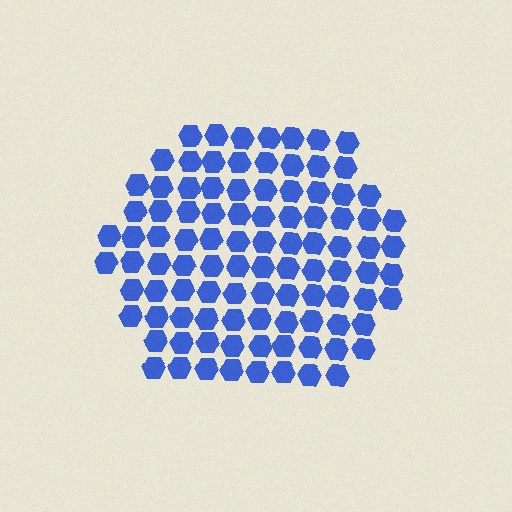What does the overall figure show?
The overall figure shows a hexagon.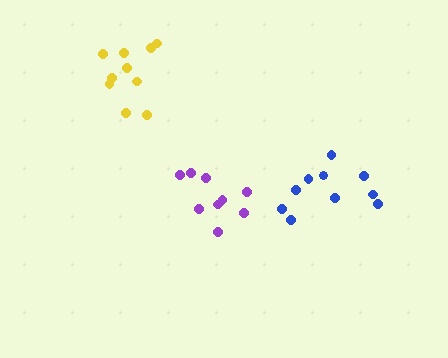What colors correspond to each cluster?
The clusters are colored: yellow, purple, blue.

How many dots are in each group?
Group 1: 10 dots, Group 2: 9 dots, Group 3: 10 dots (29 total).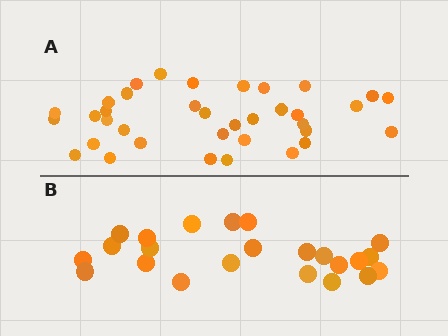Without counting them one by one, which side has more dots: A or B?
Region A (the top region) has more dots.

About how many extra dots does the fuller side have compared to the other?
Region A has approximately 15 more dots than region B.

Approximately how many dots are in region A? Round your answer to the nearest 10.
About 40 dots. (The exact count is 36, which rounds to 40.)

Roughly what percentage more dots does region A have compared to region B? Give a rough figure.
About 55% more.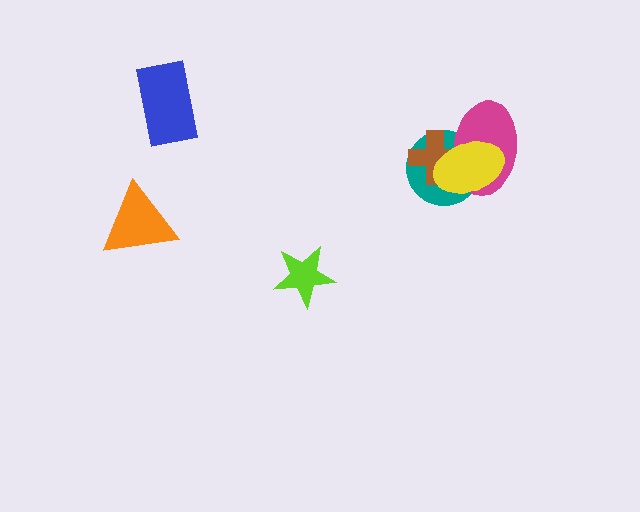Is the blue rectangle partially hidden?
No, no other shape covers it.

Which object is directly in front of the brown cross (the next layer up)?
The magenta ellipse is directly in front of the brown cross.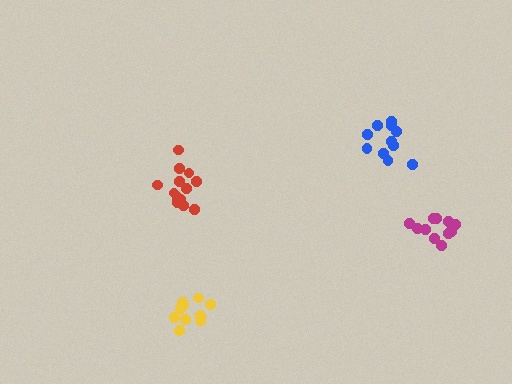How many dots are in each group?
Group 1: 13 dots, Group 2: 11 dots, Group 3: 11 dots, Group 4: 13 dots (48 total).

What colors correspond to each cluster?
The clusters are colored: red, yellow, blue, magenta.